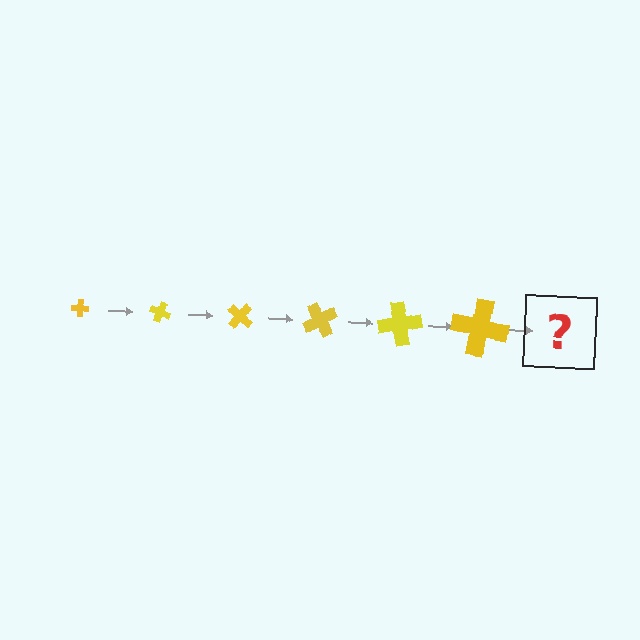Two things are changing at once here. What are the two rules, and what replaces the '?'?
The two rules are that the cross grows larger each step and it rotates 20 degrees each step. The '?' should be a cross, larger than the previous one and rotated 120 degrees from the start.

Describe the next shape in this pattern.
It should be a cross, larger than the previous one and rotated 120 degrees from the start.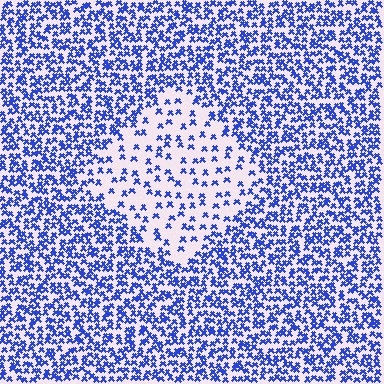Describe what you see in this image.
The image contains small blue elements arranged at two different densities. A diamond-shaped region is visible where the elements are less densely packed than the surrounding area.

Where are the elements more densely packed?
The elements are more densely packed outside the diamond boundary.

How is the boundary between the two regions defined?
The boundary is defined by a change in element density (approximately 2.6x ratio). All elements are the same color, size, and shape.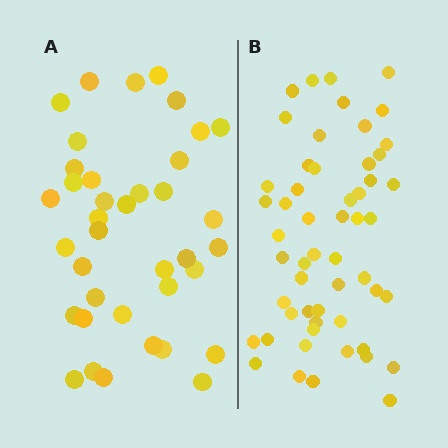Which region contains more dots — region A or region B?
Region B (the right region) has more dots.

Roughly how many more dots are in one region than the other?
Region B has approximately 15 more dots than region A.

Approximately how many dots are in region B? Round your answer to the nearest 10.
About 50 dots. (The exact count is 54, which rounds to 50.)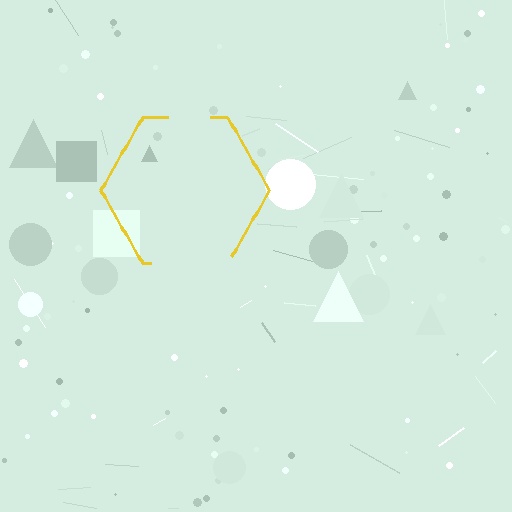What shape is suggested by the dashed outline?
The dashed outline suggests a hexagon.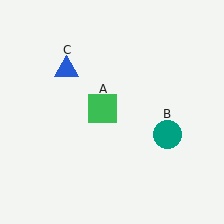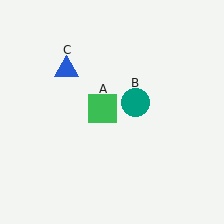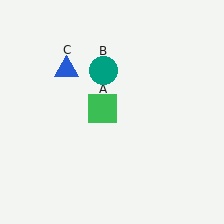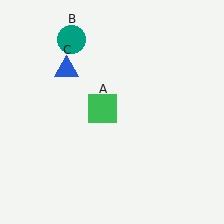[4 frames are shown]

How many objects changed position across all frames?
1 object changed position: teal circle (object B).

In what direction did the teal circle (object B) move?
The teal circle (object B) moved up and to the left.